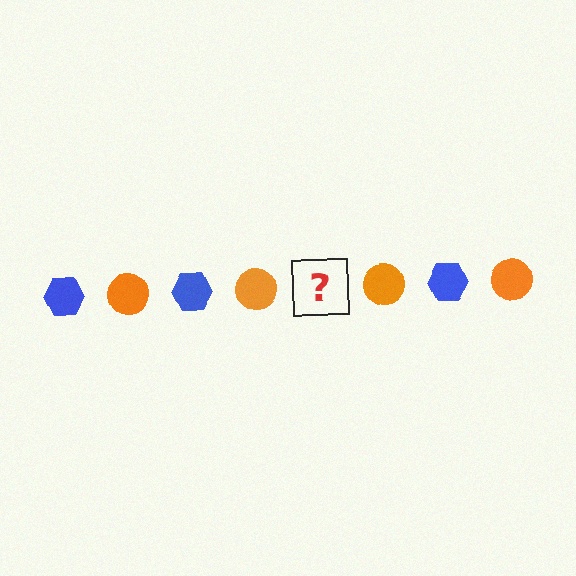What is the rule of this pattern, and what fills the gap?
The rule is that the pattern alternates between blue hexagon and orange circle. The gap should be filled with a blue hexagon.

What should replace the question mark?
The question mark should be replaced with a blue hexagon.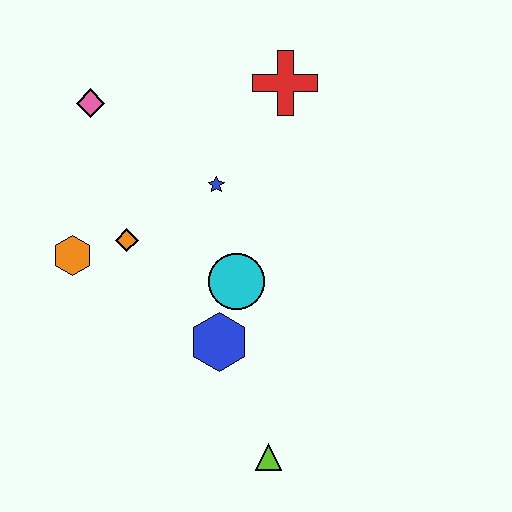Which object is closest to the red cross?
The blue star is closest to the red cross.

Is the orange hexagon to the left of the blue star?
Yes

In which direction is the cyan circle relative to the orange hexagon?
The cyan circle is to the right of the orange hexagon.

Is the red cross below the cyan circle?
No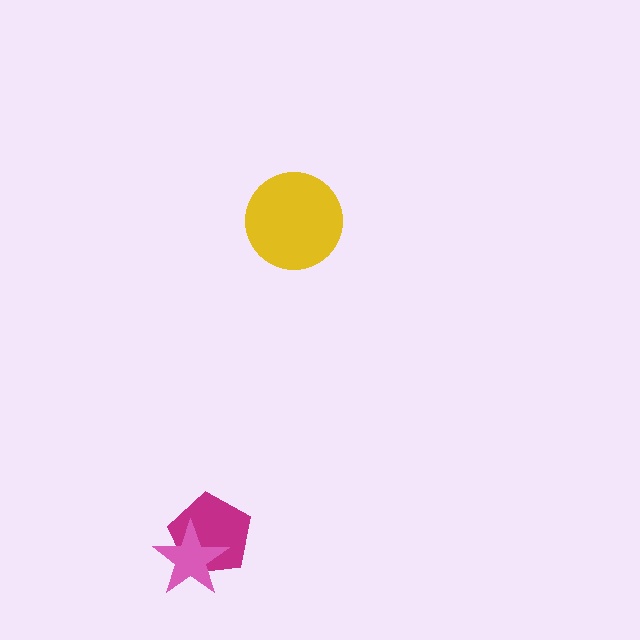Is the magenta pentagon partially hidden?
Yes, it is partially covered by another shape.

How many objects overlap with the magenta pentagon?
1 object overlaps with the magenta pentagon.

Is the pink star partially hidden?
No, no other shape covers it.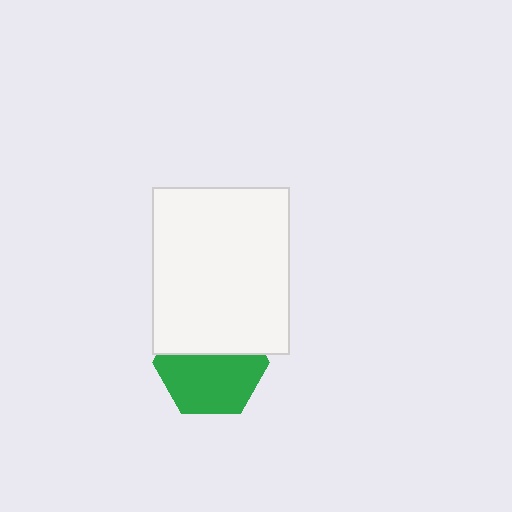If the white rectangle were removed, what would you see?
You would see the complete green hexagon.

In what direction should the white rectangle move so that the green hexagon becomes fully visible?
The white rectangle should move up. That is the shortest direction to clear the overlap and leave the green hexagon fully visible.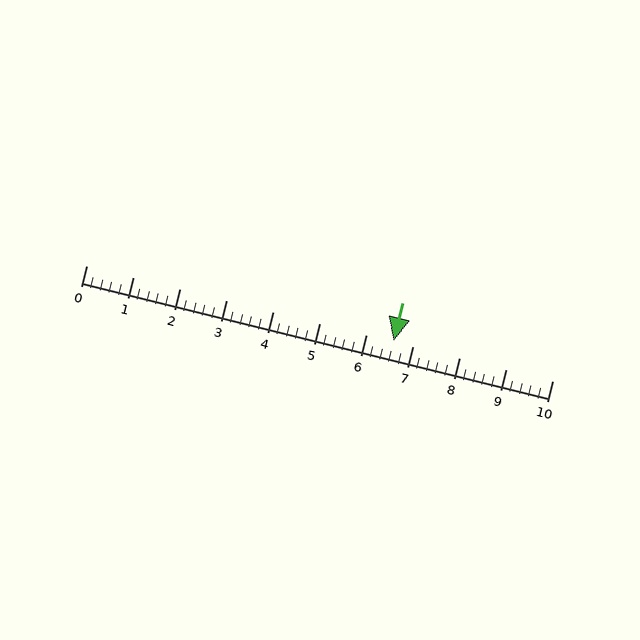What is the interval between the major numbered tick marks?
The major tick marks are spaced 1 units apart.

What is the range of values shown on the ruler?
The ruler shows values from 0 to 10.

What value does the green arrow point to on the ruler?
The green arrow points to approximately 6.6.